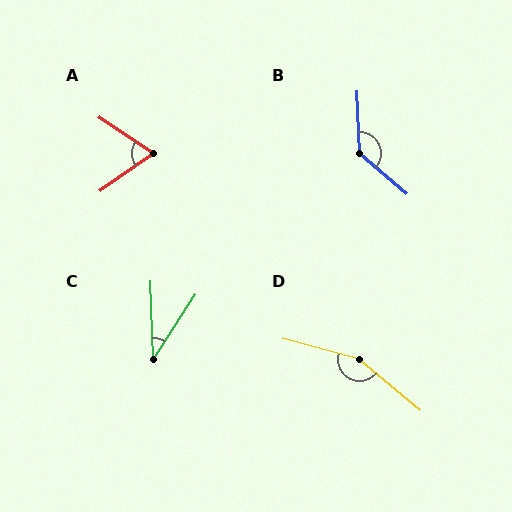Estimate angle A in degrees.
Approximately 69 degrees.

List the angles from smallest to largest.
C (35°), A (69°), B (132°), D (155°).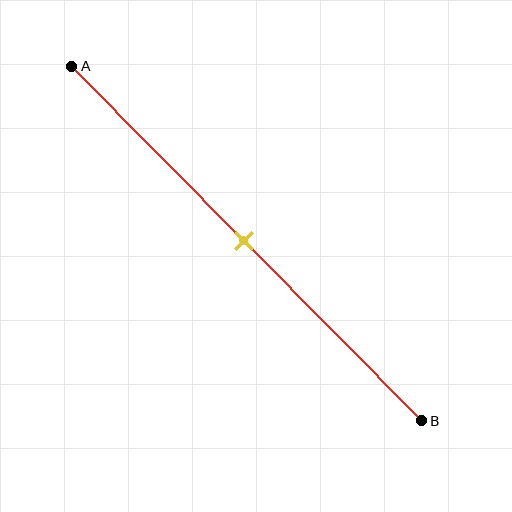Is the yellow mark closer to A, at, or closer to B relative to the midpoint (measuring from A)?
The yellow mark is approximately at the midpoint of segment AB.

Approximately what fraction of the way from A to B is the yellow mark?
The yellow mark is approximately 50% of the way from A to B.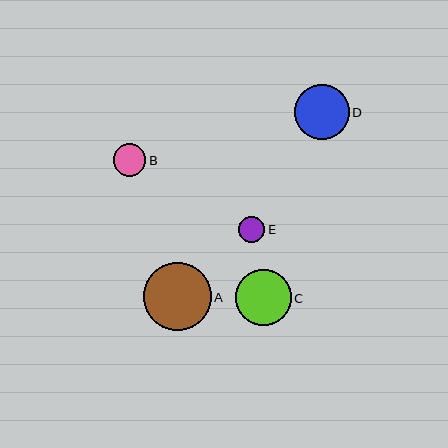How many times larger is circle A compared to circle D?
Circle A is approximately 1.2 times the size of circle D.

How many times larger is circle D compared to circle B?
Circle D is approximately 1.7 times the size of circle B.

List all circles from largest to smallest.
From largest to smallest: A, C, D, B, E.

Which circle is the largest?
Circle A is the largest with a size of approximately 68 pixels.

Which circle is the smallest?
Circle E is the smallest with a size of approximately 26 pixels.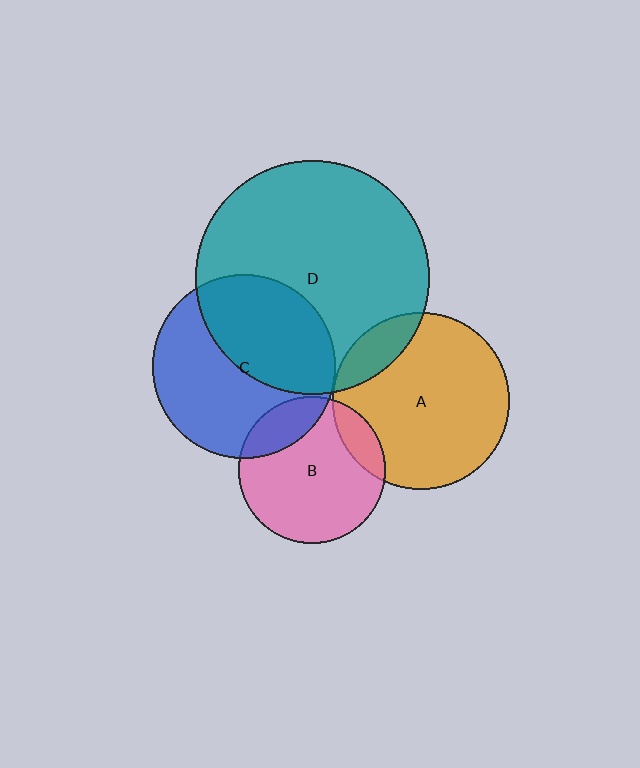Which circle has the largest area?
Circle D (teal).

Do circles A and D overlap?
Yes.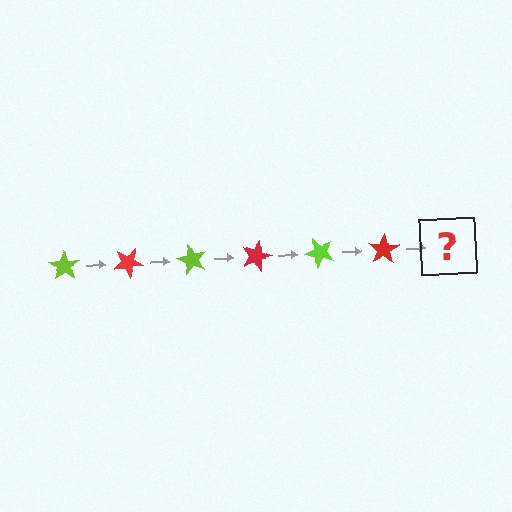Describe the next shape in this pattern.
It should be a lime star, rotated 180 degrees from the start.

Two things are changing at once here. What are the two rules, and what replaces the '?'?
The two rules are that it rotates 30 degrees each step and the color cycles through lime and red. The '?' should be a lime star, rotated 180 degrees from the start.